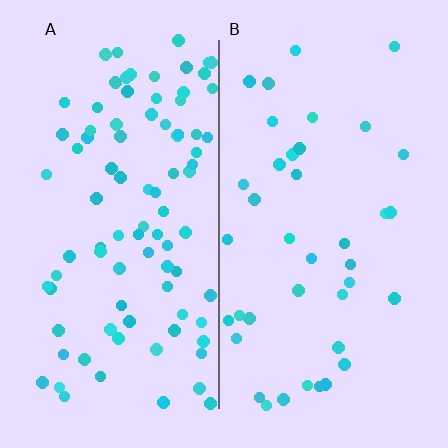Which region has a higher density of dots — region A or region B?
A (the left).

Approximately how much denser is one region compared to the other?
Approximately 2.3× — region A over region B.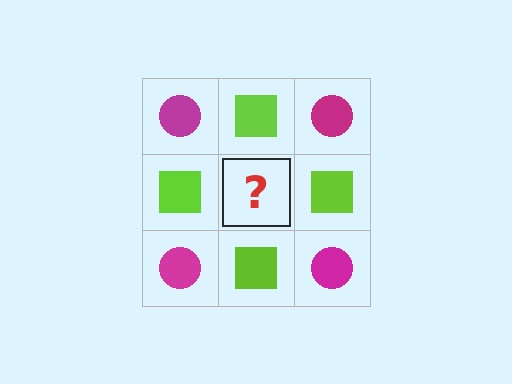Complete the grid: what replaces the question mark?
The question mark should be replaced with a magenta circle.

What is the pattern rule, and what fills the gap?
The rule is that it alternates magenta circle and lime square in a checkerboard pattern. The gap should be filled with a magenta circle.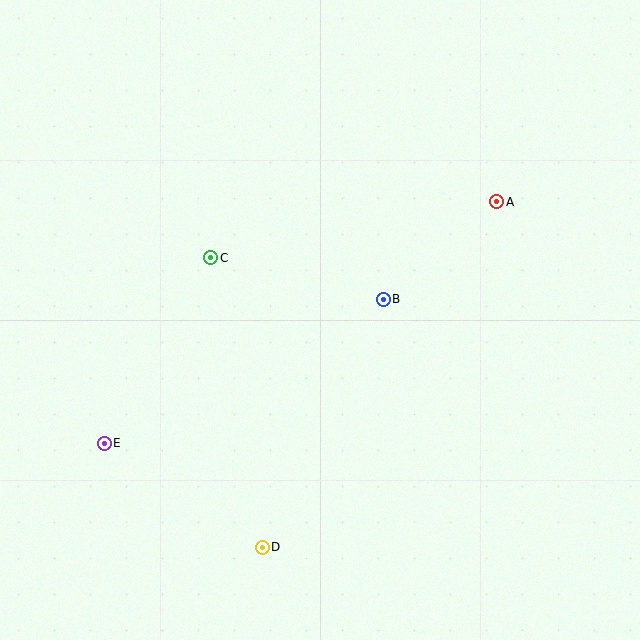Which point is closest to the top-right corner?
Point A is closest to the top-right corner.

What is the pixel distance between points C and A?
The distance between C and A is 291 pixels.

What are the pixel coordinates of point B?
Point B is at (383, 299).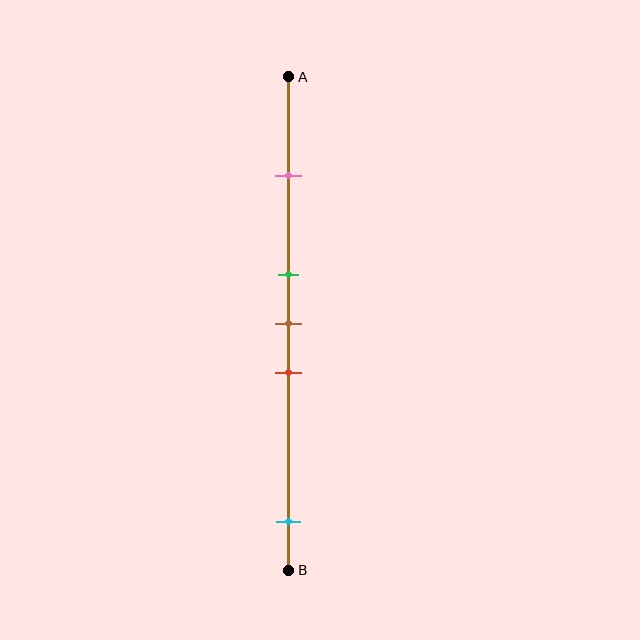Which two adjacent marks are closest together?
The green and brown marks are the closest adjacent pair.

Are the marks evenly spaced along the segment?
No, the marks are not evenly spaced.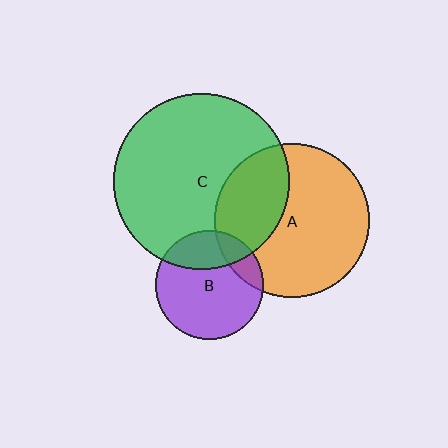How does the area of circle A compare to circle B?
Approximately 2.0 times.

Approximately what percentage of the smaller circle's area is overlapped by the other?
Approximately 35%.